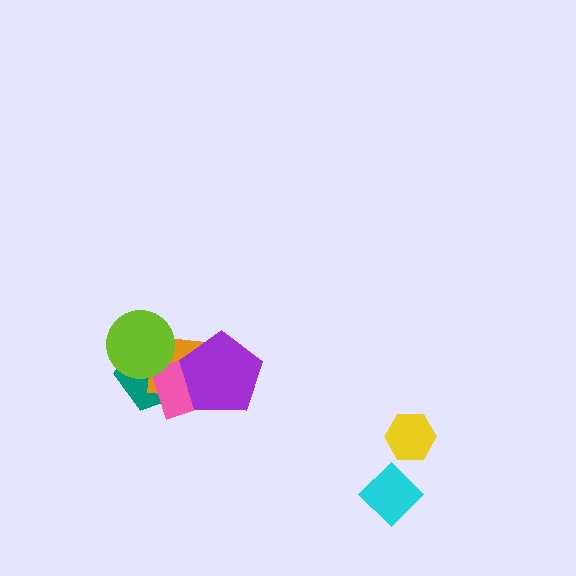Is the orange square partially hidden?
Yes, it is partially covered by another shape.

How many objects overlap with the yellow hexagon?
0 objects overlap with the yellow hexagon.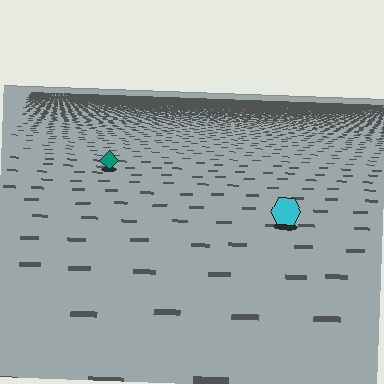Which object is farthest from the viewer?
The teal diamond is farthest from the viewer. It appears smaller and the ground texture around it is denser.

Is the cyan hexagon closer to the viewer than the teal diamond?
Yes. The cyan hexagon is closer — you can tell from the texture gradient: the ground texture is coarser near it.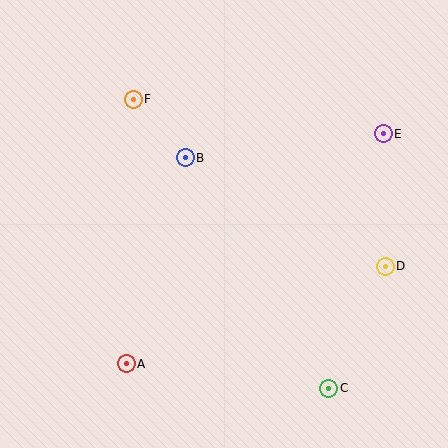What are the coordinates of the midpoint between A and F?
The midpoint between A and F is at (130, 232).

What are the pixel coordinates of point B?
Point B is at (185, 158).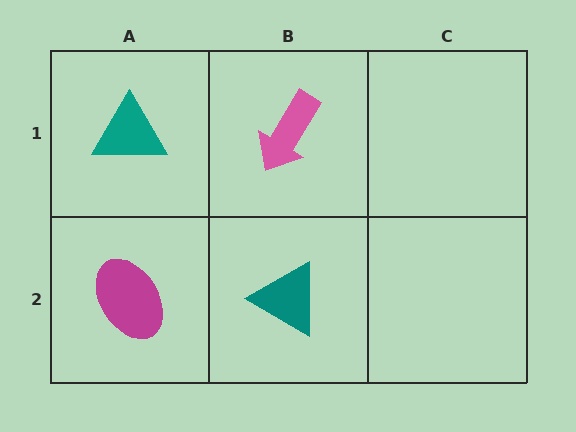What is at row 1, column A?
A teal triangle.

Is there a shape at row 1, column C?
No, that cell is empty.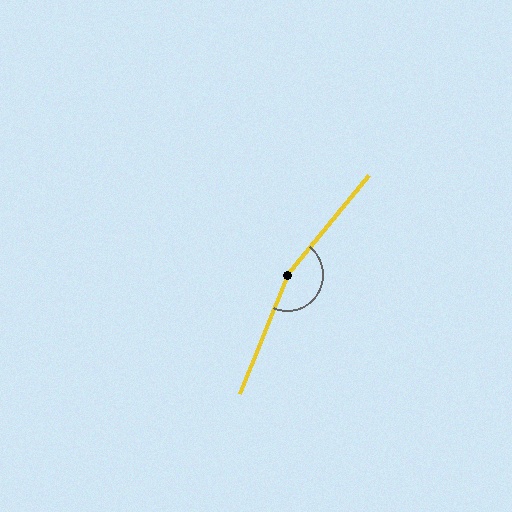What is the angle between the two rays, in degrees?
Approximately 163 degrees.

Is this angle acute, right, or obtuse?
It is obtuse.